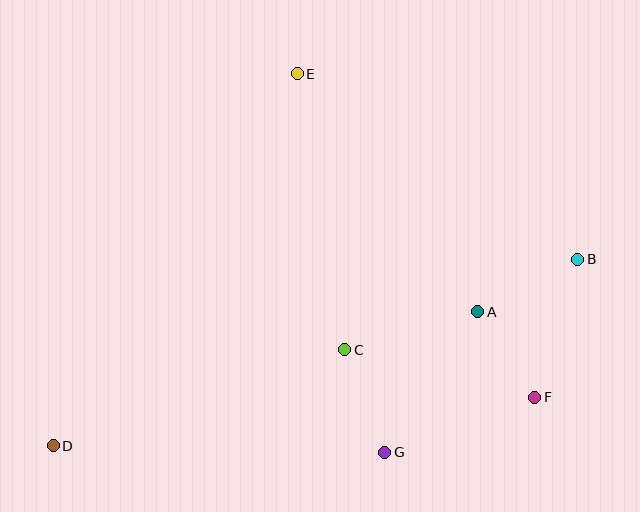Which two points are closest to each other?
Points A and F are closest to each other.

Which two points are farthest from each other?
Points B and D are farthest from each other.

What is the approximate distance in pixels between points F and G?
The distance between F and G is approximately 160 pixels.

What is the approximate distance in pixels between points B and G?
The distance between B and G is approximately 273 pixels.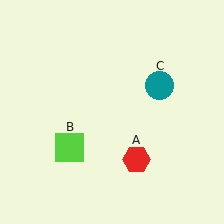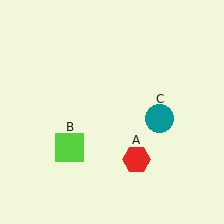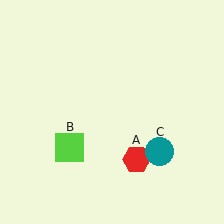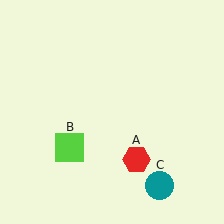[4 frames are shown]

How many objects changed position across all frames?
1 object changed position: teal circle (object C).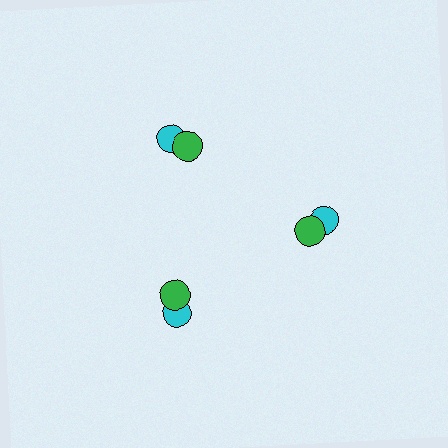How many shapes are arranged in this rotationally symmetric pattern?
There are 6 shapes, arranged in 3 groups of 2.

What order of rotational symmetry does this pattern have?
This pattern has 3-fold rotational symmetry.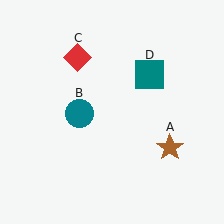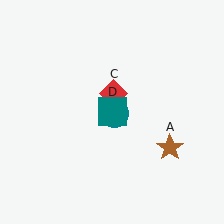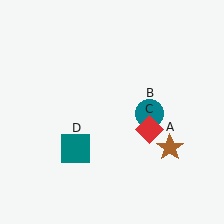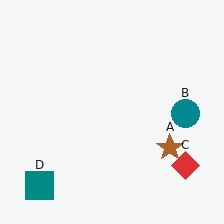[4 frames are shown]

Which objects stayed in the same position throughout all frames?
Brown star (object A) remained stationary.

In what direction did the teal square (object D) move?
The teal square (object D) moved down and to the left.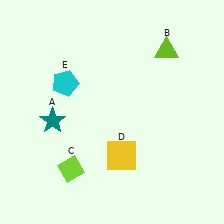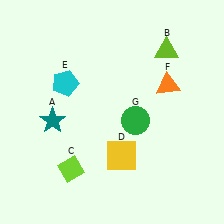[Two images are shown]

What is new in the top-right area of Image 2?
An orange triangle (F) was added in the top-right area of Image 2.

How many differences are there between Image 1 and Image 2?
There are 2 differences between the two images.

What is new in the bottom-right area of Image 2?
A green circle (G) was added in the bottom-right area of Image 2.